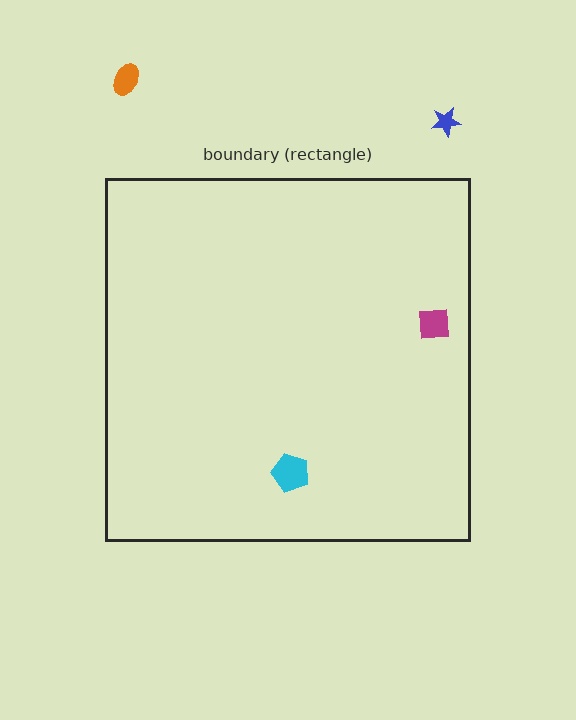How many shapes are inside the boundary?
2 inside, 2 outside.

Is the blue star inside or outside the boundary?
Outside.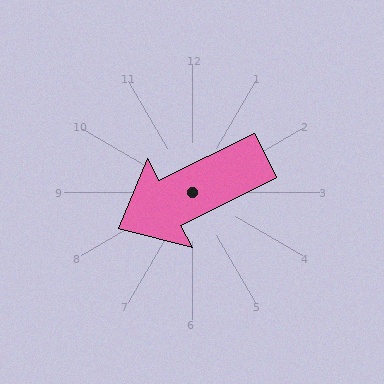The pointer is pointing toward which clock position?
Roughly 8 o'clock.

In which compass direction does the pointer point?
Southwest.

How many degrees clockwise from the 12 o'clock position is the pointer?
Approximately 243 degrees.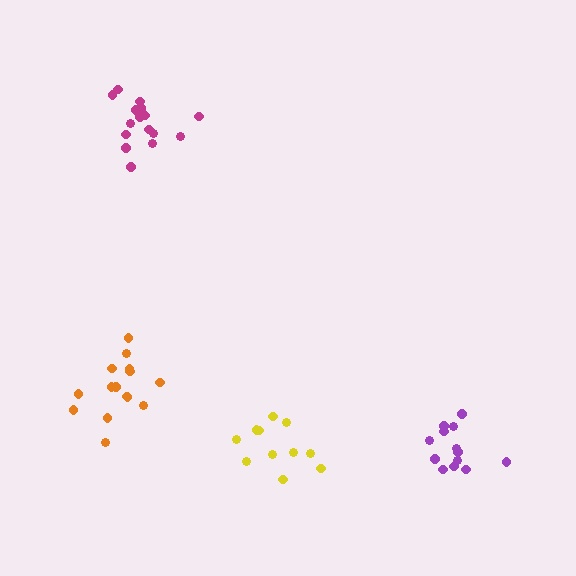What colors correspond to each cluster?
The clusters are colored: purple, magenta, yellow, orange.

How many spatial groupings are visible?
There are 4 spatial groupings.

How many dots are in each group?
Group 1: 13 dots, Group 2: 17 dots, Group 3: 11 dots, Group 4: 15 dots (56 total).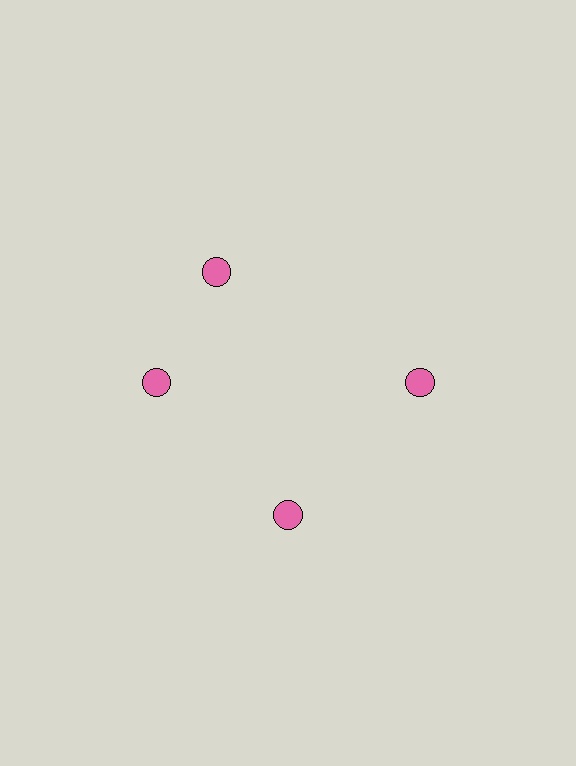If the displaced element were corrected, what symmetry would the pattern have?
It would have 4-fold rotational symmetry — the pattern would map onto itself every 90 degrees.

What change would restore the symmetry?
The symmetry would be restored by rotating it back into even spacing with its neighbors so that all 4 circles sit at equal angles and equal distance from the center.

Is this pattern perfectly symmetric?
No. The 4 pink circles are arranged in a ring, but one element near the 12 o'clock position is rotated out of alignment along the ring, breaking the 4-fold rotational symmetry.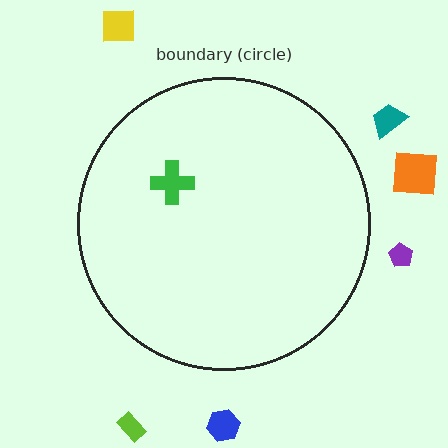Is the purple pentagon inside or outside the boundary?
Outside.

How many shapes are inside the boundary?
1 inside, 6 outside.